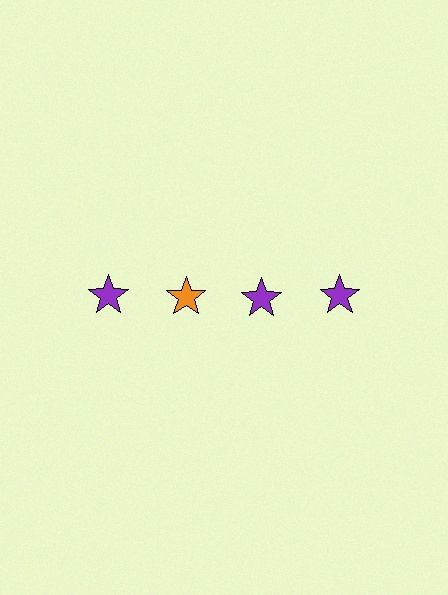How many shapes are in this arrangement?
There are 4 shapes arranged in a grid pattern.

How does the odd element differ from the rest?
It has a different color: orange instead of purple.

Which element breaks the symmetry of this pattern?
The orange star in the top row, second from left column breaks the symmetry. All other shapes are purple stars.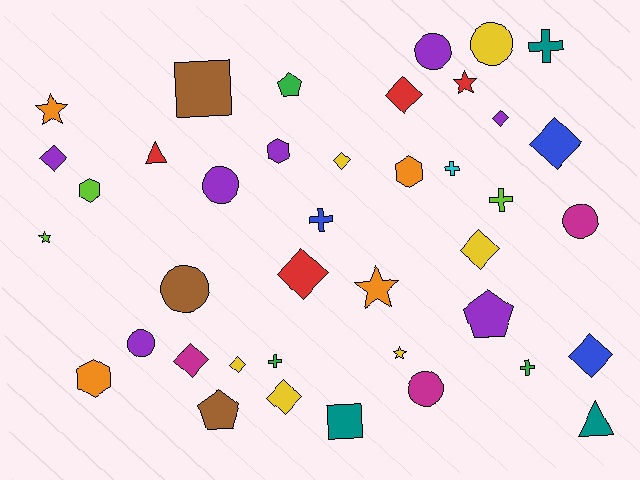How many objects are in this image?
There are 40 objects.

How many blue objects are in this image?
There are 3 blue objects.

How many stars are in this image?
There are 5 stars.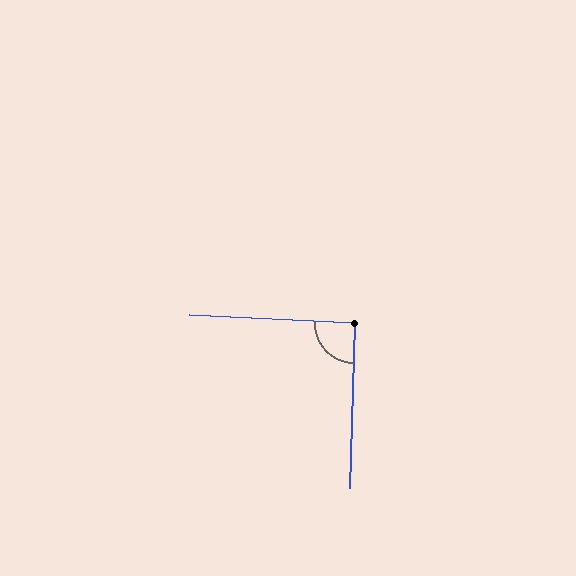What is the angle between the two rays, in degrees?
Approximately 91 degrees.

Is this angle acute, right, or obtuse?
It is approximately a right angle.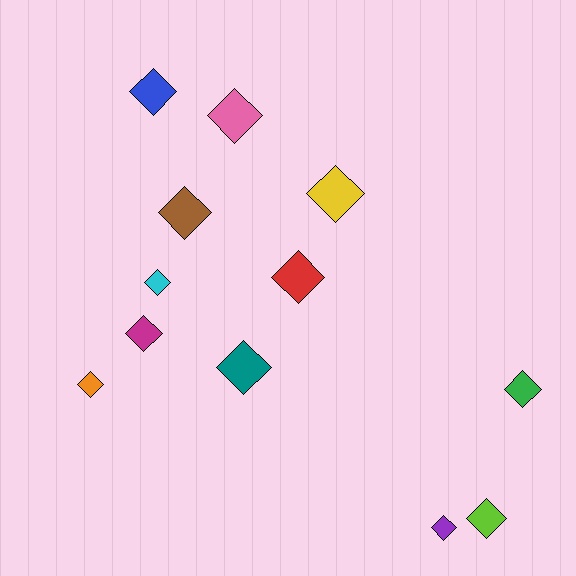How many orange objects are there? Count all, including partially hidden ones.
There is 1 orange object.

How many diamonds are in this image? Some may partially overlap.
There are 12 diamonds.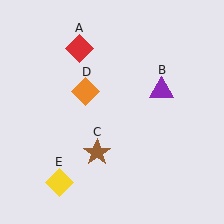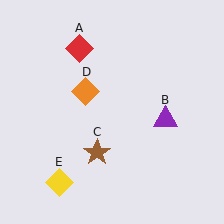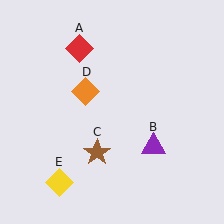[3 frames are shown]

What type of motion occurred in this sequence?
The purple triangle (object B) rotated clockwise around the center of the scene.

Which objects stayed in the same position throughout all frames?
Red diamond (object A) and brown star (object C) and orange diamond (object D) and yellow diamond (object E) remained stationary.